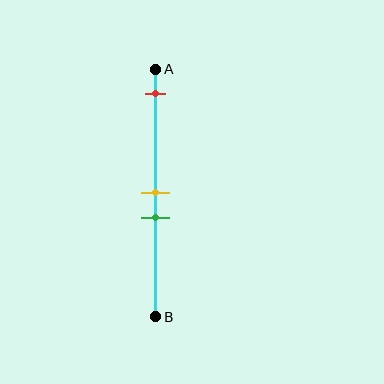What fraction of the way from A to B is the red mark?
The red mark is approximately 10% (0.1) of the way from A to B.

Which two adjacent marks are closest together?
The yellow and green marks are the closest adjacent pair.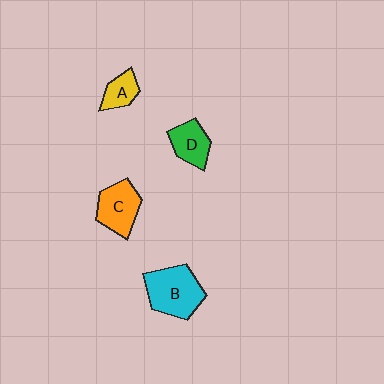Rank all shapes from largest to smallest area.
From largest to smallest: B (cyan), C (orange), D (green), A (yellow).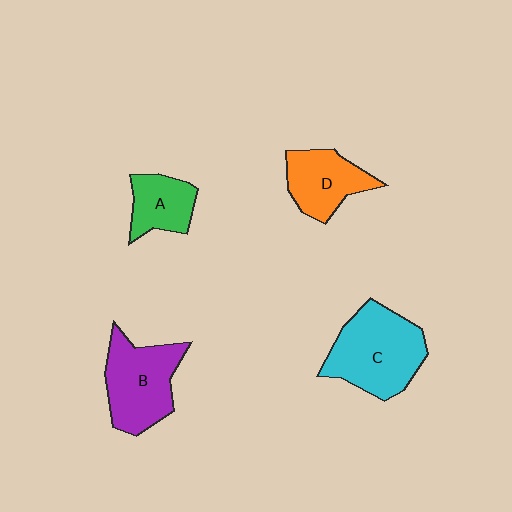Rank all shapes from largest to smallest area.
From largest to smallest: C (cyan), B (purple), D (orange), A (green).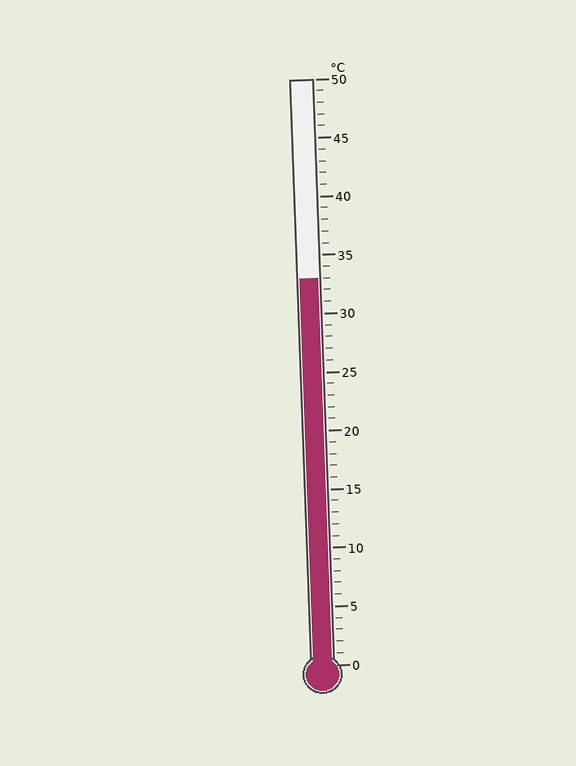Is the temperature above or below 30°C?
The temperature is above 30°C.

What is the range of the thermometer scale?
The thermometer scale ranges from 0°C to 50°C.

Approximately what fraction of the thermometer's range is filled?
The thermometer is filled to approximately 65% of its range.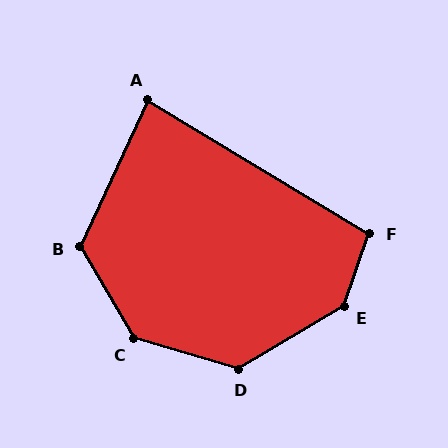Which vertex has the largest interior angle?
E, at approximately 140 degrees.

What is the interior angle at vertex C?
Approximately 137 degrees (obtuse).